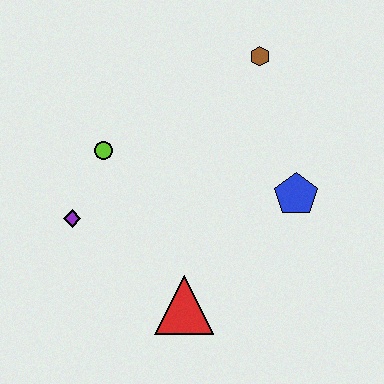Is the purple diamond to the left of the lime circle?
Yes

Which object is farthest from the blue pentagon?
The purple diamond is farthest from the blue pentagon.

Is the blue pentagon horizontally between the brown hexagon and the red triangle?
No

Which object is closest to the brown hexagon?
The blue pentagon is closest to the brown hexagon.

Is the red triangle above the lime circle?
No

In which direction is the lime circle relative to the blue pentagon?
The lime circle is to the left of the blue pentagon.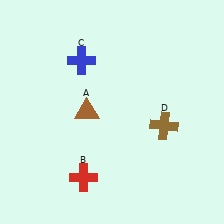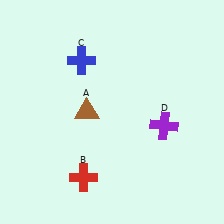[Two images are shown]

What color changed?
The cross (D) changed from brown in Image 1 to purple in Image 2.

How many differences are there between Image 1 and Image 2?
There is 1 difference between the two images.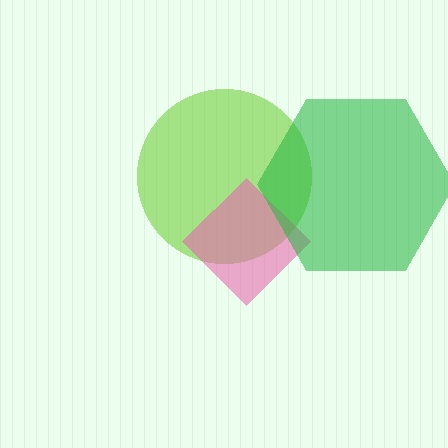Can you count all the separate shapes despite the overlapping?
Yes, there are 3 separate shapes.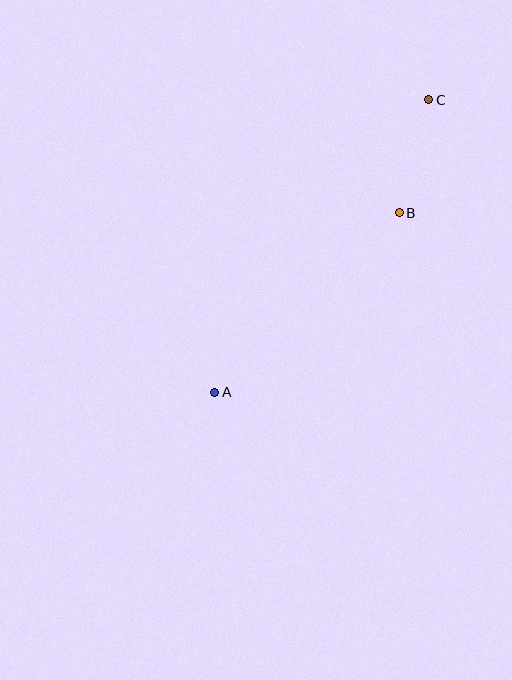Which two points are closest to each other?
Points B and C are closest to each other.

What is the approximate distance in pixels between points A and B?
The distance between A and B is approximately 257 pixels.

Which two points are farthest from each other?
Points A and C are farthest from each other.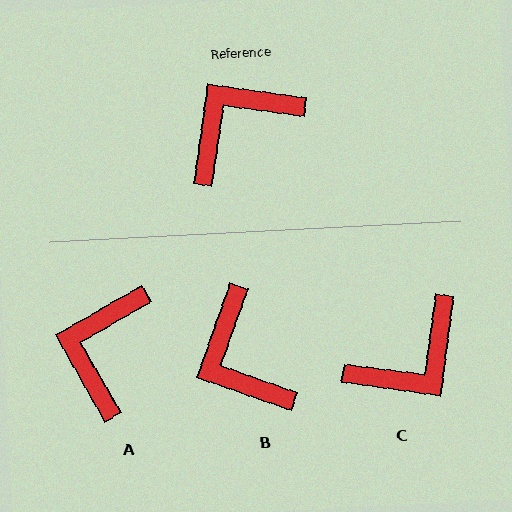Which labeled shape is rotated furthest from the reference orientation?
C, about 180 degrees away.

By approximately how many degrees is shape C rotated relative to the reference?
Approximately 180 degrees clockwise.